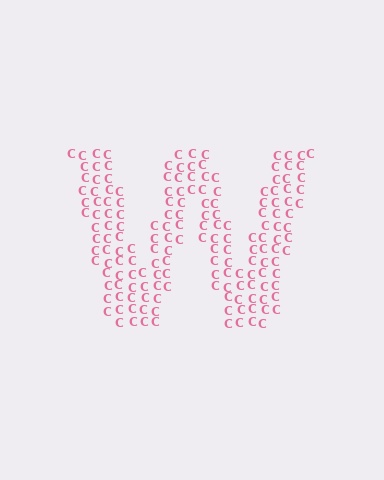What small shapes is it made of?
It is made of small letter C's.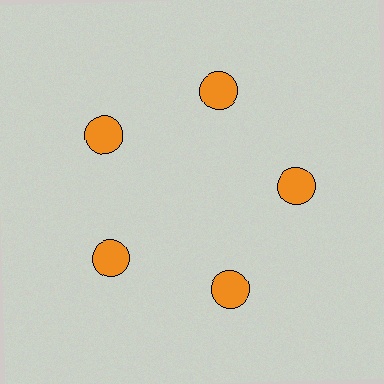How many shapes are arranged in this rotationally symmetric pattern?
There are 5 shapes, arranged in 5 groups of 1.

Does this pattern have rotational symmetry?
Yes, this pattern has 5-fold rotational symmetry. It looks the same after rotating 72 degrees around the center.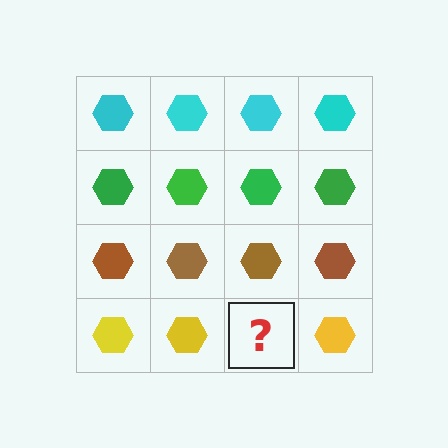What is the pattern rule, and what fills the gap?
The rule is that each row has a consistent color. The gap should be filled with a yellow hexagon.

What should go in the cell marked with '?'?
The missing cell should contain a yellow hexagon.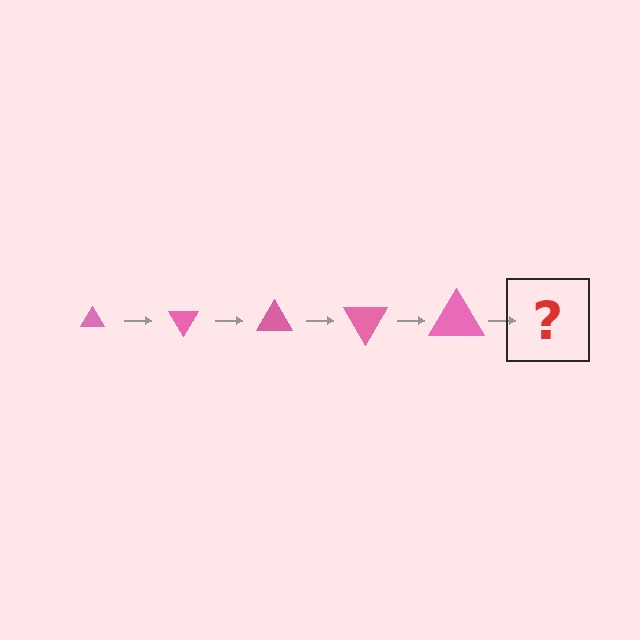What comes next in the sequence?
The next element should be a triangle, larger than the previous one and rotated 300 degrees from the start.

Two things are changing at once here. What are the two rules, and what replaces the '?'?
The two rules are that the triangle grows larger each step and it rotates 60 degrees each step. The '?' should be a triangle, larger than the previous one and rotated 300 degrees from the start.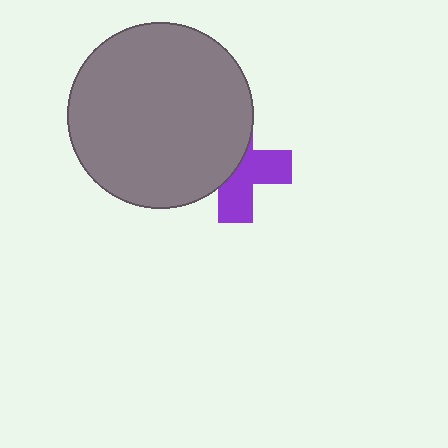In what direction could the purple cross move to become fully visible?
The purple cross could move right. That would shift it out from behind the gray circle entirely.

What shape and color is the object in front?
The object in front is a gray circle.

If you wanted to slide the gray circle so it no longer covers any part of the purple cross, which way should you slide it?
Slide it left — that is the most direct way to separate the two shapes.